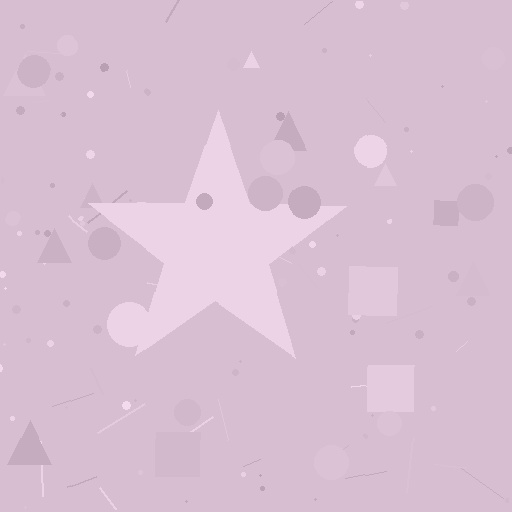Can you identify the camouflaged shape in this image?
The camouflaged shape is a star.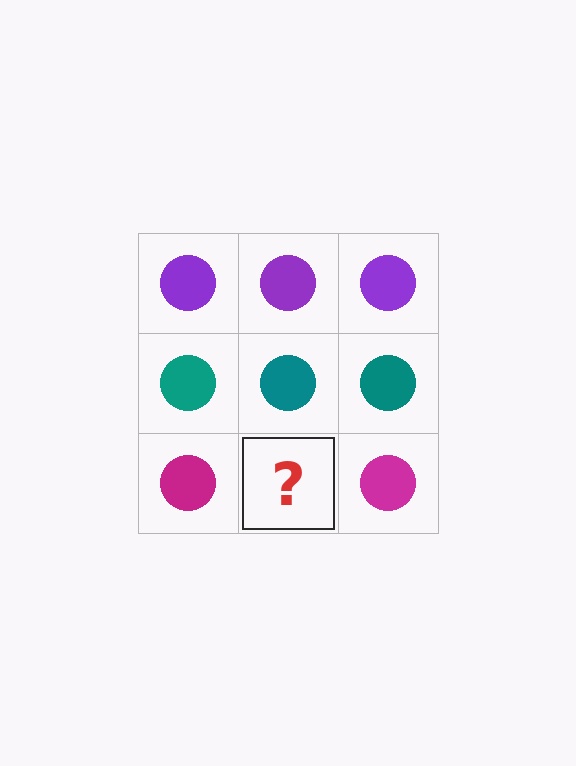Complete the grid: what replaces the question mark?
The question mark should be replaced with a magenta circle.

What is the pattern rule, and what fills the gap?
The rule is that each row has a consistent color. The gap should be filled with a magenta circle.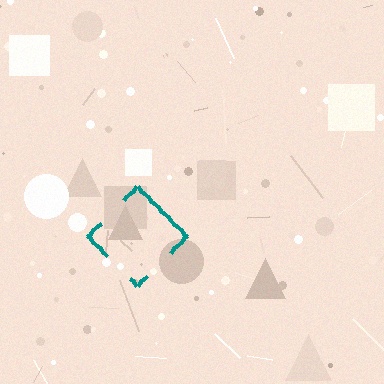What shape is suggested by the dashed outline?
The dashed outline suggests a diamond.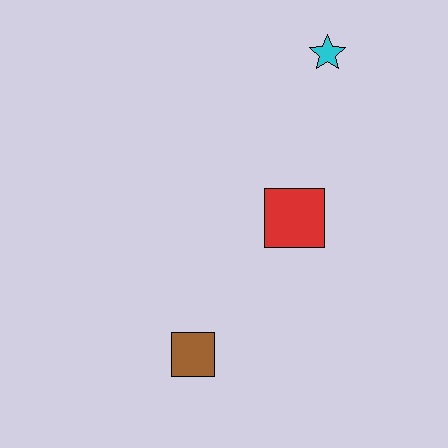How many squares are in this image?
There are 2 squares.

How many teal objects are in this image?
There are no teal objects.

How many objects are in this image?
There are 3 objects.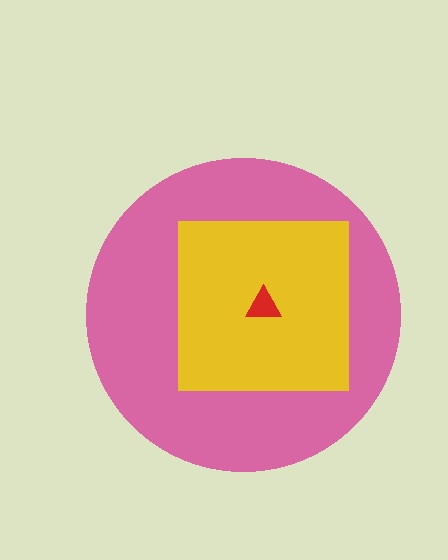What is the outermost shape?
The pink circle.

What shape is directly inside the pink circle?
The yellow square.